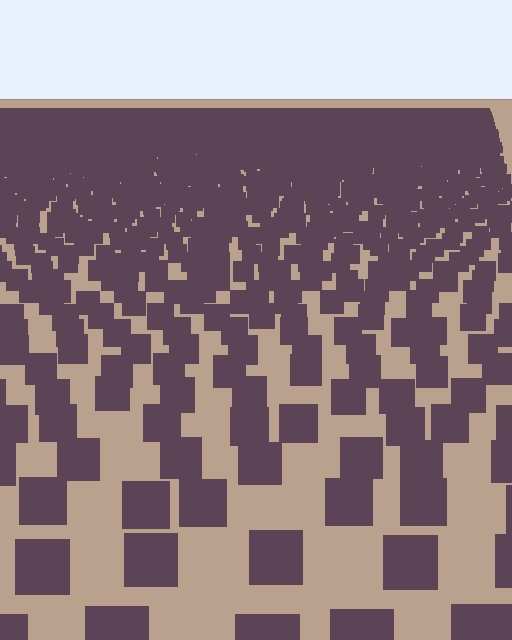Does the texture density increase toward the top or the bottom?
Density increases toward the top.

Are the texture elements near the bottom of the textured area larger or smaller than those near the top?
Larger. Near the bottom, elements are closer to the viewer and appear at a bigger on-screen size.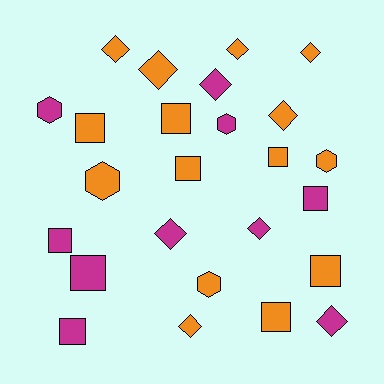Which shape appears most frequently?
Square, with 10 objects.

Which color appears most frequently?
Orange, with 15 objects.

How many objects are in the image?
There are 25 objects.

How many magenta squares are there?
There are 4 magenta squares.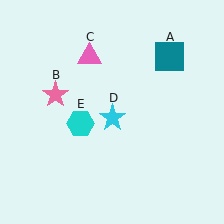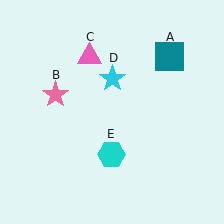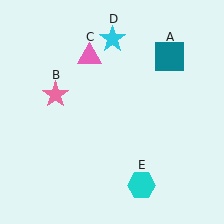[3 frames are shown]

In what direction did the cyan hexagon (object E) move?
The cyan hexagon (object E) moved down and to the right.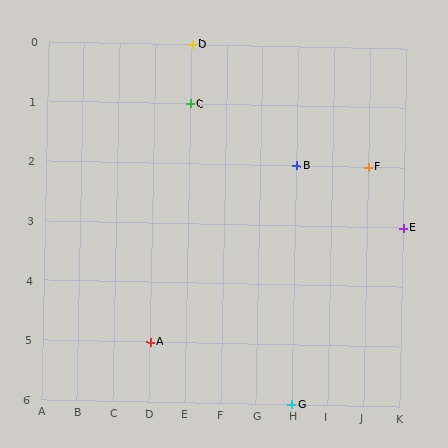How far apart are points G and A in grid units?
Points G and A are 4 columns and 1 row apart (about 4.1 grid units diagonally).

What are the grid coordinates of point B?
Point B is at grid coordinates (H, 2).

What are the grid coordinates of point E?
Point E is at grid coordinates (K, 3).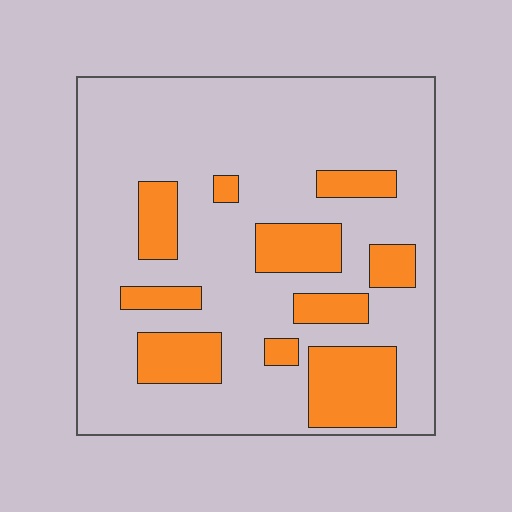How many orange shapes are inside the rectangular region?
10.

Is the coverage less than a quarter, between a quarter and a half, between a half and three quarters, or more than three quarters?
Less than a quarter.